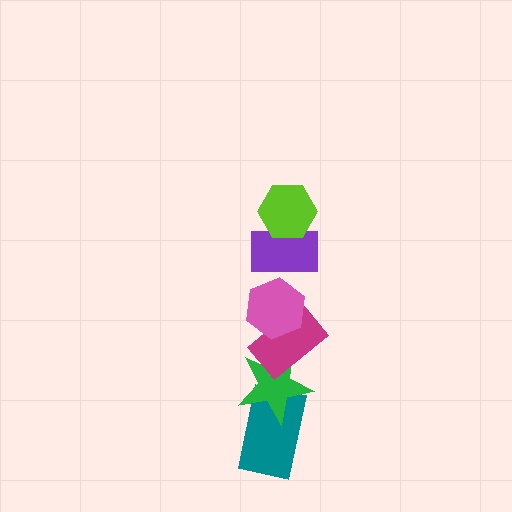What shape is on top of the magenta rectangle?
The pink hexagon is on top of the magenta rectangle.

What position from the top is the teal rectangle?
The teal rectangle is 6th from the top.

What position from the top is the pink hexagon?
The pink hexagon is 3rd from the top.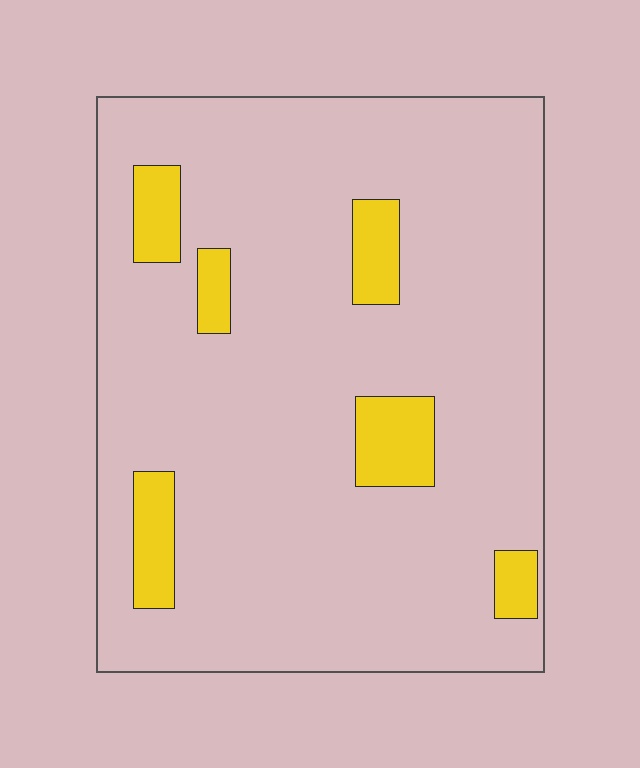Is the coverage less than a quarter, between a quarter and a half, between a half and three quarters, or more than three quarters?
Less than a quarter.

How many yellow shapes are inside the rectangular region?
6.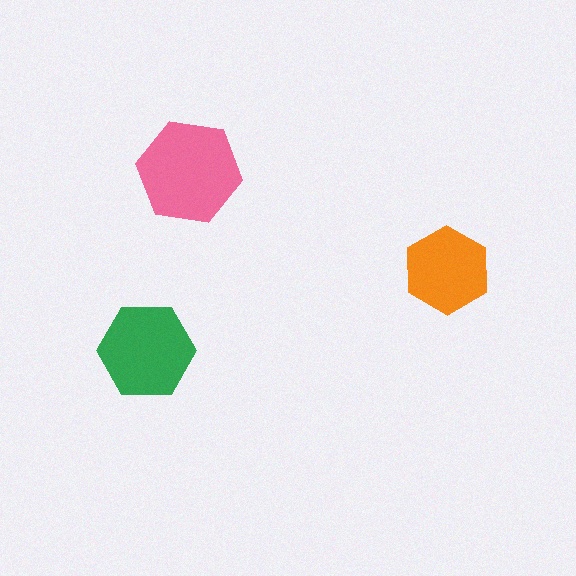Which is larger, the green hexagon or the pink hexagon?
The pink one.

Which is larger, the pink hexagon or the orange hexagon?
The pink one.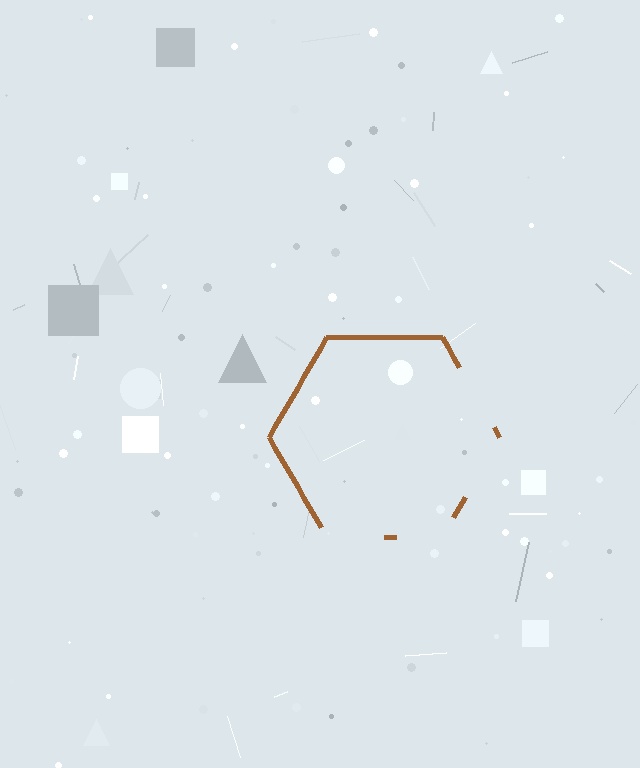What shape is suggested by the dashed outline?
The dashed outline suggests a hexagon.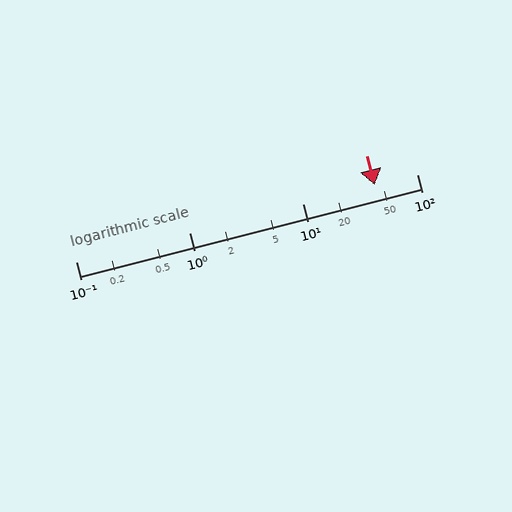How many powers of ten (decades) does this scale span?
The scale spans 3 decades, from 0.1 to 100.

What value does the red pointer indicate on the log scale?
The pointer indicates approximately 43.